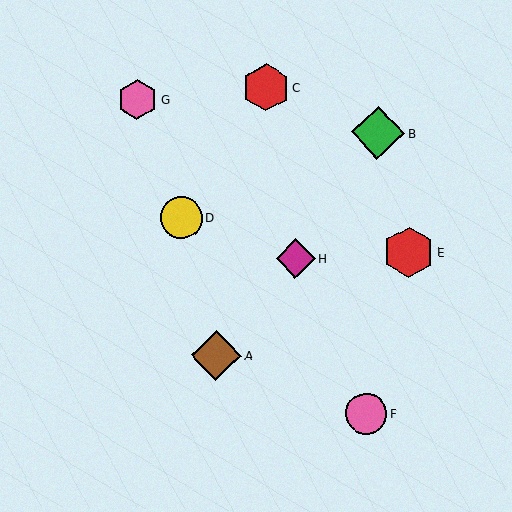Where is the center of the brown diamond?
The center of the brown diamond is at (216, 355).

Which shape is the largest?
The green diamond (labeled B) is the largest.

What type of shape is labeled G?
Shape G is a pink hexagon.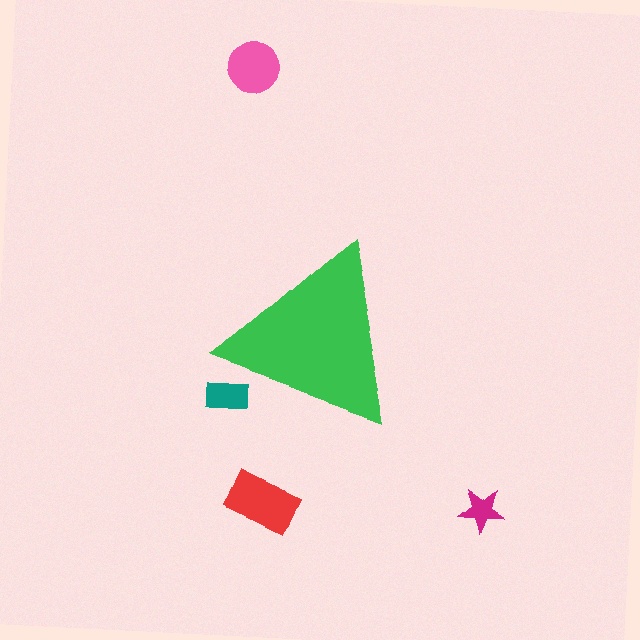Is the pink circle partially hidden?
No, the pink circle is fully visible.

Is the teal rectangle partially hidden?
Yes, the teal rectangle is partially hidden behind the green triangle.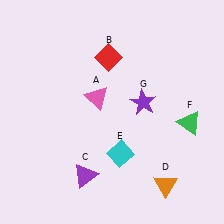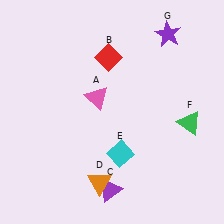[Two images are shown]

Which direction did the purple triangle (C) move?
The purple triangle (C) moved right.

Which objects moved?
The objects that moved are: the purple triangle (C), the orange triangle (D), the purple star (G).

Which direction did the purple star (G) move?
The purple star (G) moved up.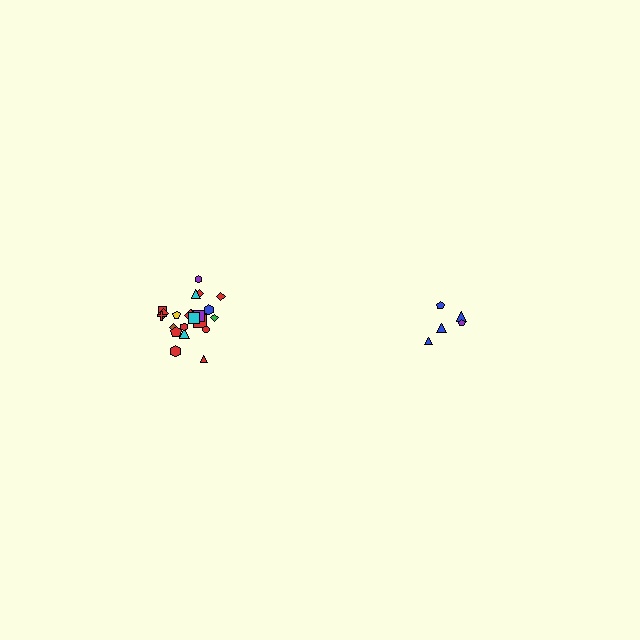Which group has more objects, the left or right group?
The left group.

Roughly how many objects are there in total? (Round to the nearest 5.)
Roughly 25 objects in total.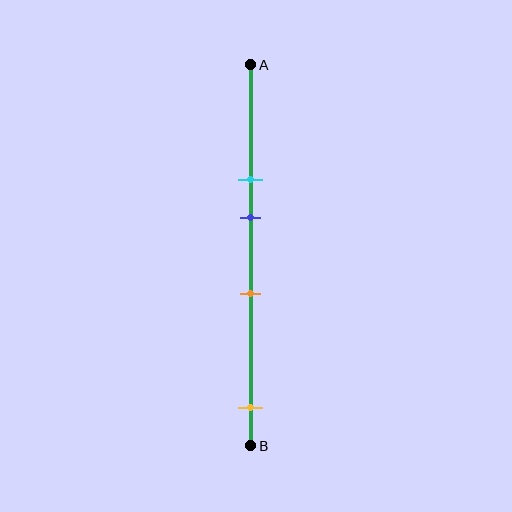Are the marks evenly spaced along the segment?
No, the marks are not evenly spaced.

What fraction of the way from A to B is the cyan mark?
The cyan mark is approximately 30% (0.3) of the way from A to B.